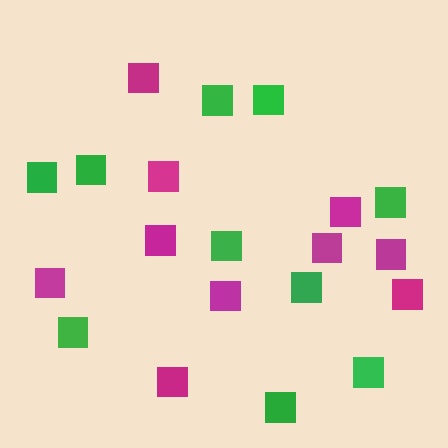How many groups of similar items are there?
There are 2 groups: one group of green squares (10) and one group of magenta squares (10).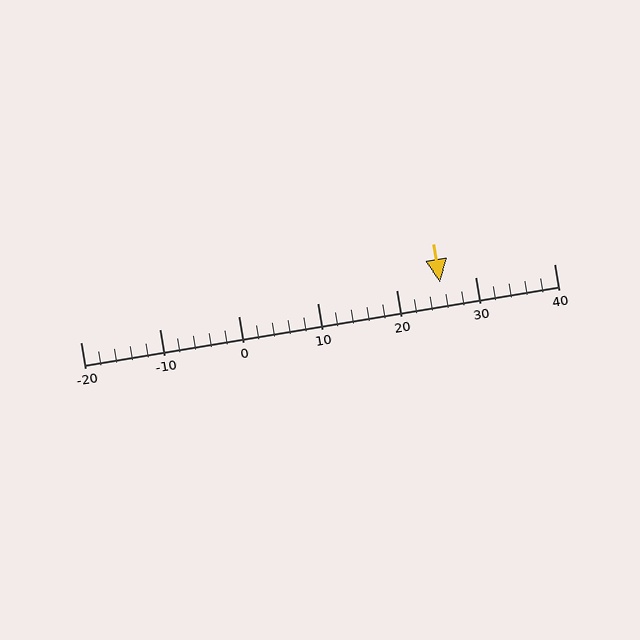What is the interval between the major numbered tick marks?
The major tick marks are spaced 10 units apart.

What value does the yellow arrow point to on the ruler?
The yellow arrow points to approximately 26.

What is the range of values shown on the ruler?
The ruler shows values from -20 to 40.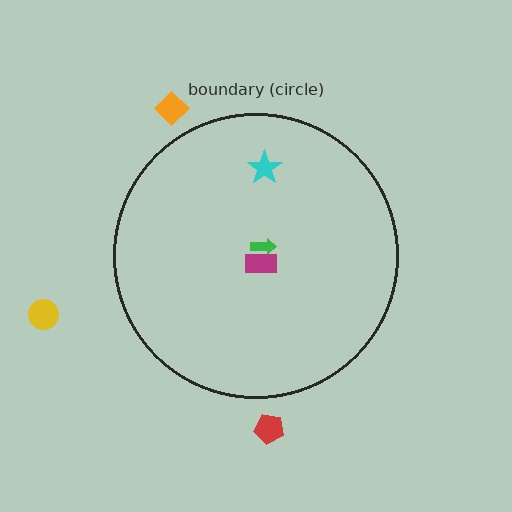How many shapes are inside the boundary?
3 inside, 3 outside.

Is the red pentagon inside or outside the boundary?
Outside.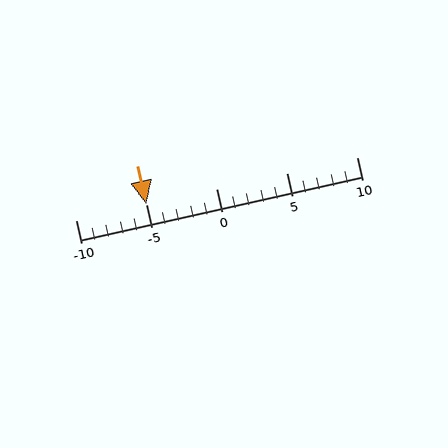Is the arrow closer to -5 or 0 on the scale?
The arrow is closer to -5.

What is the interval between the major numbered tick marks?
The major tick marks are spaced 5 units apart.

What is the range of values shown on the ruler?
The ruler shows values from -10 to 10.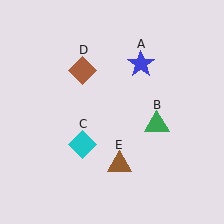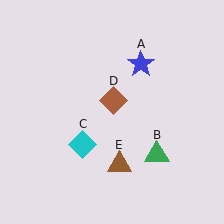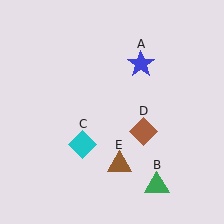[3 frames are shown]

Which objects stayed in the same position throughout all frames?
Blue star (object A) and cyan diamond (object C) and brown triangle (object E) remained stationary.